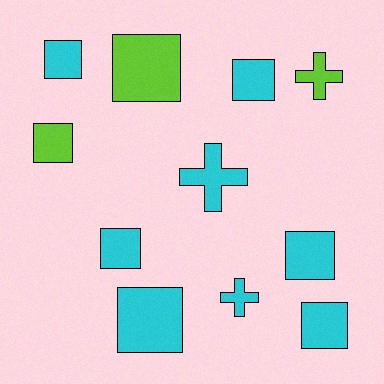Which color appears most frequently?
Cyan, with 8 objects.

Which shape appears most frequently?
Square, with 8 objects.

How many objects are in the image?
There are 11 objects.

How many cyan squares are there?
There are 6 cyan squares.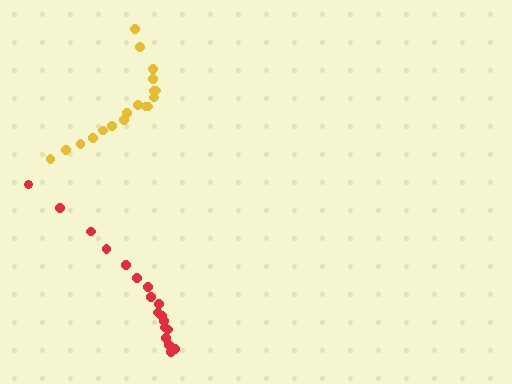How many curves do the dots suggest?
There are 2 distinct paths.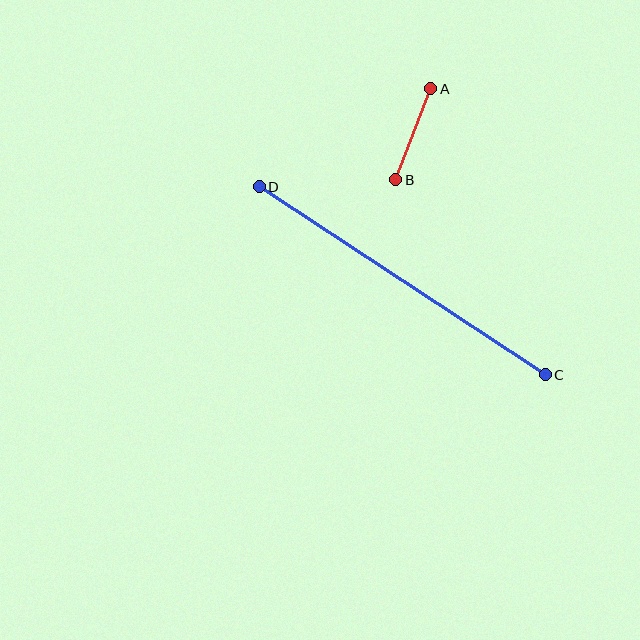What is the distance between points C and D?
The distance is approximately 343 pixels.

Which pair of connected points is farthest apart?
Points C and D are farthest apart.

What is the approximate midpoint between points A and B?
The midpoint is at approximately (413, 134) pixels.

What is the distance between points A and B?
The distance is approximately 98 pixels.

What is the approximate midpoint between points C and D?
The midpoint is at approximately (402, 281) pixels.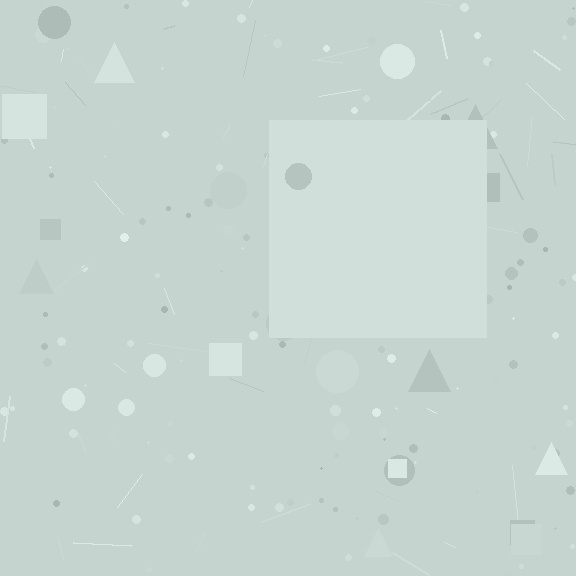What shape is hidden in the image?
A square is hidden in the image.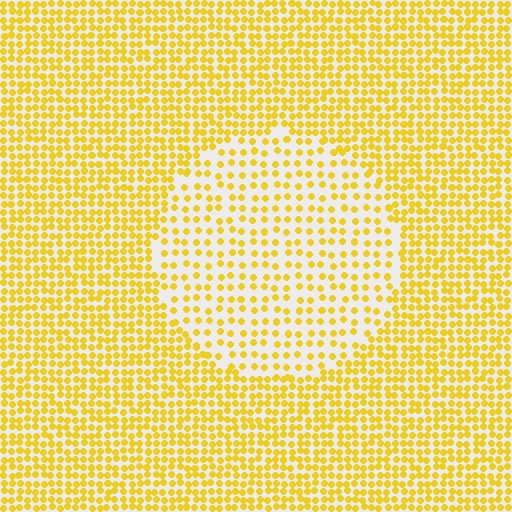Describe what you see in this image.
The image contains small yellow elements arranged at two different densities. A circle-shaped region is visible where the elements are less densely packed than the surrounding area.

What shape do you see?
I see a circle.